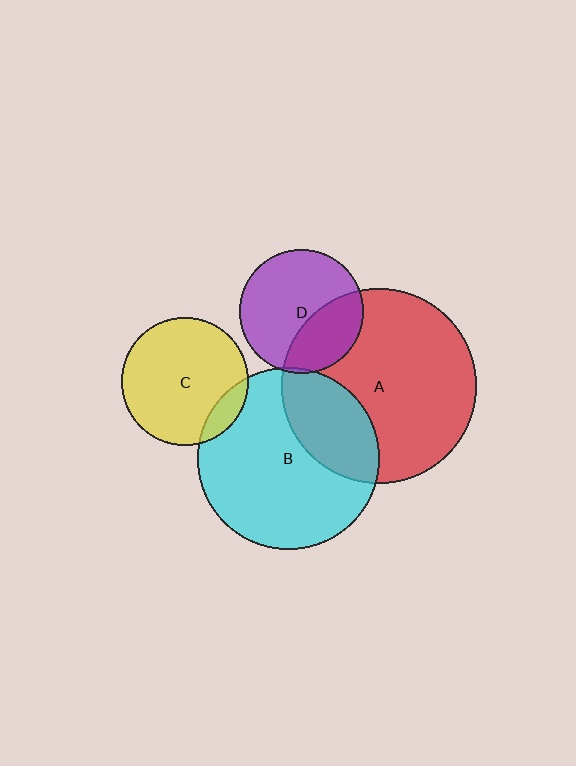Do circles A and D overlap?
Yes.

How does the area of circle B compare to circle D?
Approximately 2.1 times.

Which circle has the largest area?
Circle A (red).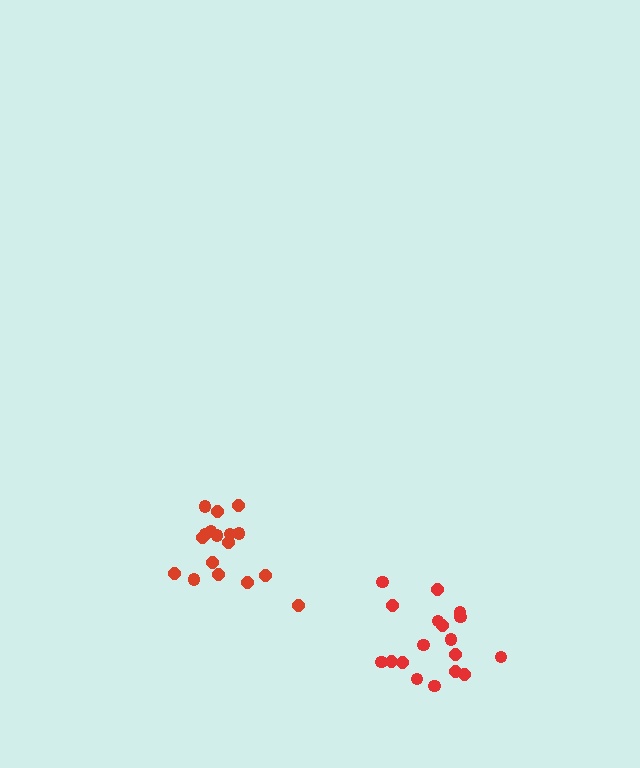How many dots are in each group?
Group 1: 18 dots, Group 2: 17 dots (35 total).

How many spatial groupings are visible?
There are 2 spatial groupings.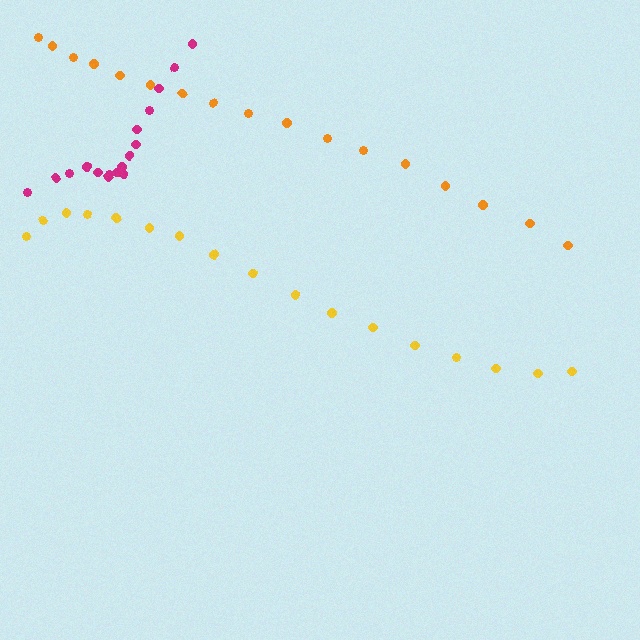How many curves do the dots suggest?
There are 3 distinct paths.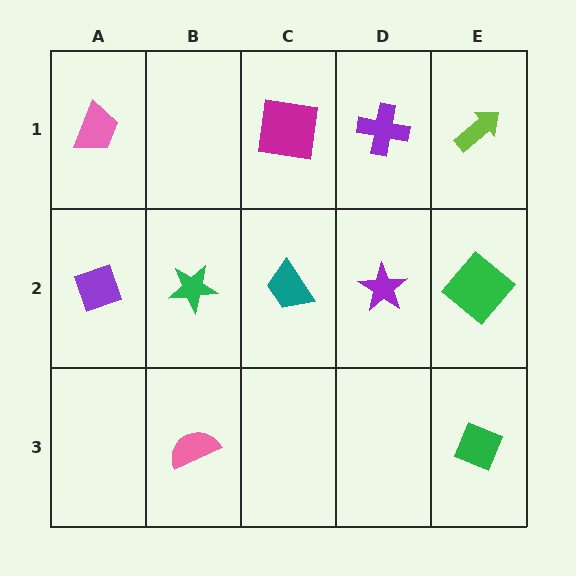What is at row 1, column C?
A magenta square.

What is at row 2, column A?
A purple diamond.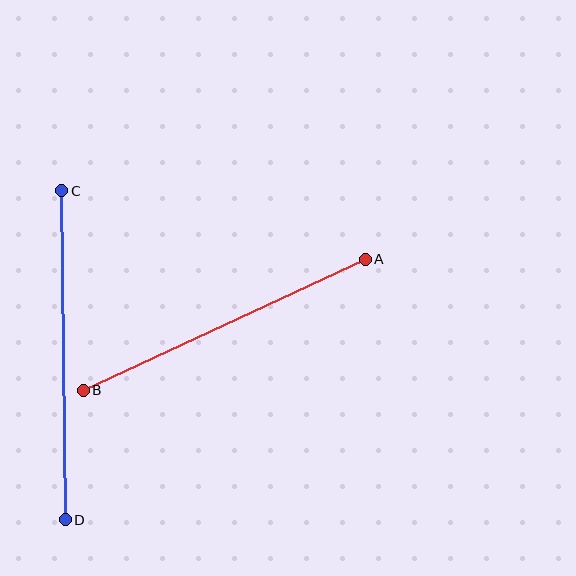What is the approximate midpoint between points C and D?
The midpoint is at approximately (64, 355) pixels.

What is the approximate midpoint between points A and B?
The midpoint is at approximately (224, 325) pixels.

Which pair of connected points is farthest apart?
Points C and D are farthest apart.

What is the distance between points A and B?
The distance is approximately 311 pixels.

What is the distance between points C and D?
The distance is approximately 329 pixels.